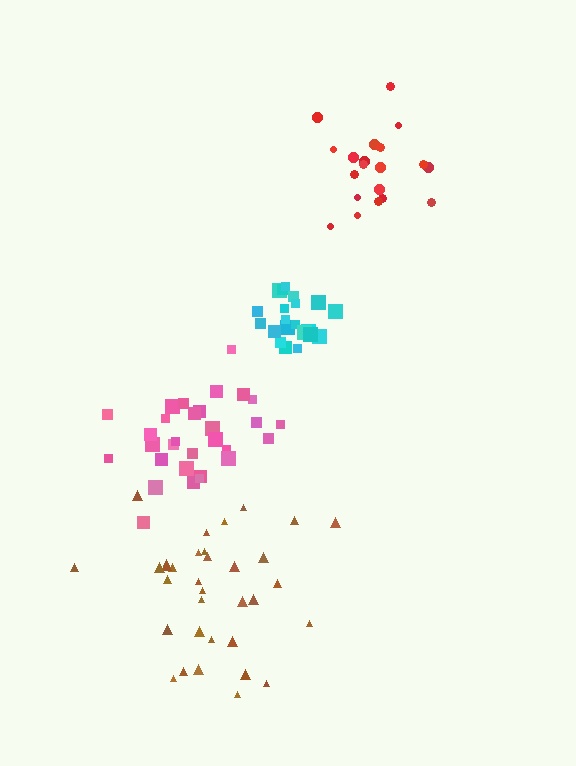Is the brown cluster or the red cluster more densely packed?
Red.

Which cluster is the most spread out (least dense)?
Pink.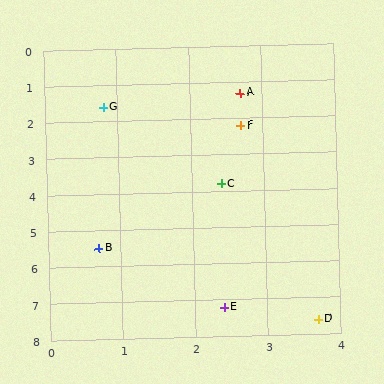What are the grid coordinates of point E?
Point E is at approximately (2.4, 7.2).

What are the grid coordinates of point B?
Point B is at approximately (0.7, 5.5).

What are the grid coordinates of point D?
Point D is at approximately (3.7, 7.6).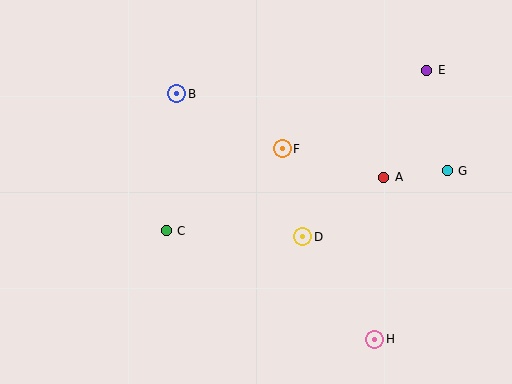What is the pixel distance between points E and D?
The distance between E and D is 208 pixels.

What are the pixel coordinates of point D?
Point D is at (303, 237).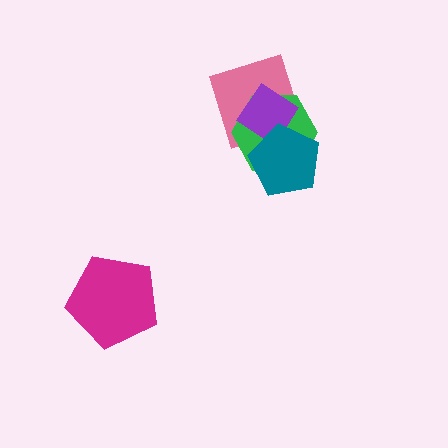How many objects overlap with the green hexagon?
3 objects overlap with the green hexagon.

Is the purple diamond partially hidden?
Yes, it is partially covered by another shape.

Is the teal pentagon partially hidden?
No, no other shape covers it.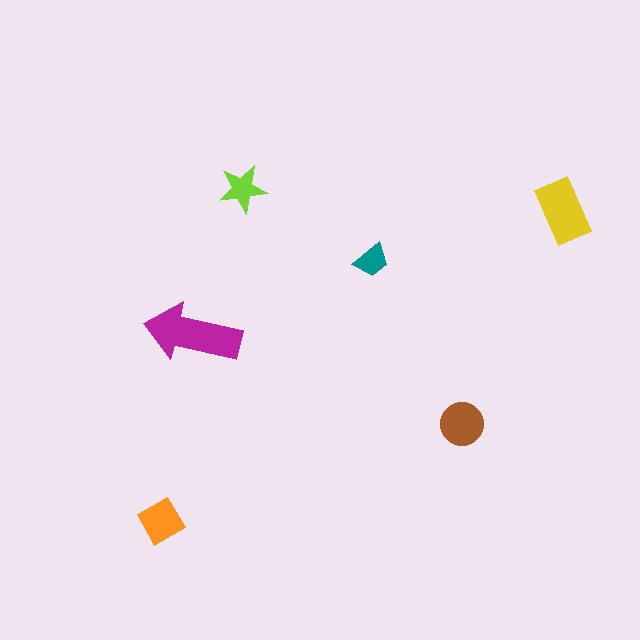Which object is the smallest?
The teal trapezoid.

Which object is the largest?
The magenta arrow.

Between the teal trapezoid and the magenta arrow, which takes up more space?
The magenta arrow.